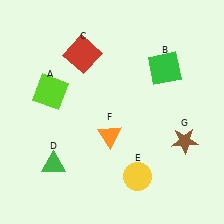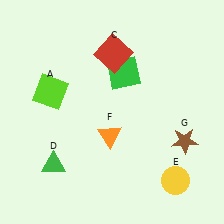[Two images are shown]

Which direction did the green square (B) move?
The green square (B) moved left.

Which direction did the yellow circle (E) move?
The yellow circle (E) moved right.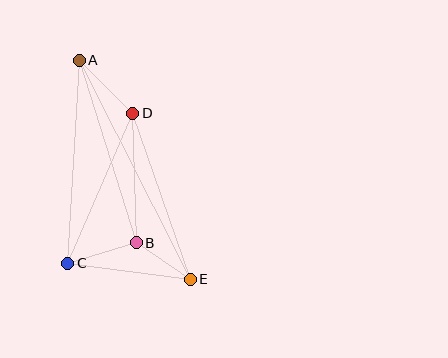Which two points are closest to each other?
Points B and E are closest to each other.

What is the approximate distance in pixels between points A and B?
The distance between A and B is approximately 191 pixels.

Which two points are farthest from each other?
Points A and E are farthest from each other.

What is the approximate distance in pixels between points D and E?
The distance between D and E is approximately 176 pixels.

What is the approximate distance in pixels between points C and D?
The distance between C and D is approximately 163 pixels.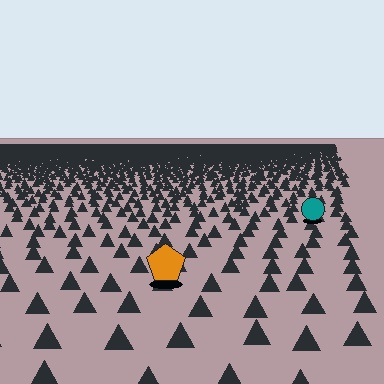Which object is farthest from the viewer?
The teal circle is farthest from the viewer. It appears smaller and the ground texture around it is denser.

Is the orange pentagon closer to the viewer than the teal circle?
Yes. The orange pentagon is closer — you can tell from the texture gradient: the ground texture is coarser near it.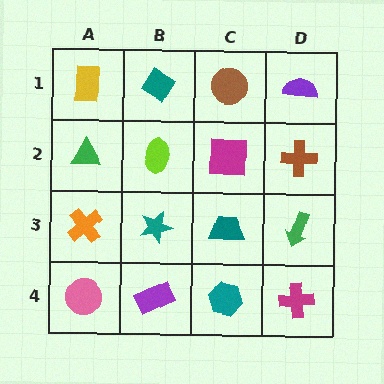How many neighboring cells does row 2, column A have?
3.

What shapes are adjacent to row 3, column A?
A green triangle (row 2, column A), a pink circle (row 4, column A), a teal star (row 3, column B).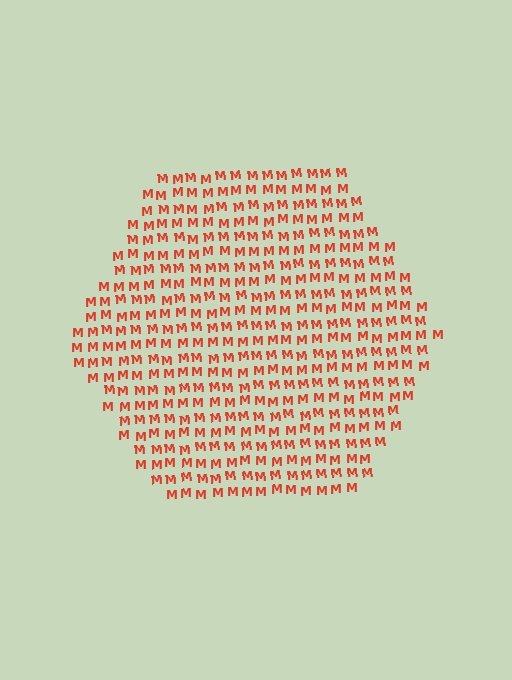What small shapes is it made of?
It is made of small letter M's.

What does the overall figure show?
The overall figure shows a hexagon.